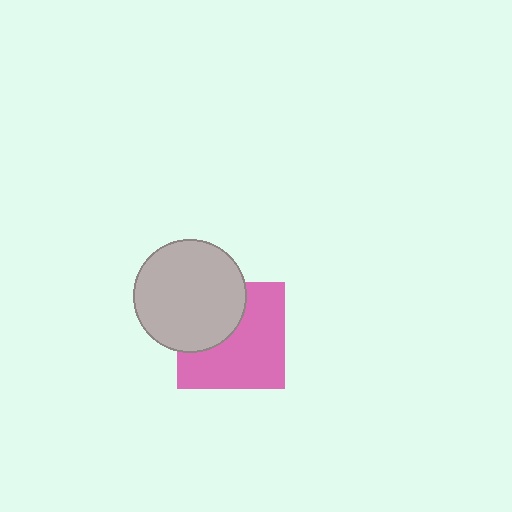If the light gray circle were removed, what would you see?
You would see the complete pink square.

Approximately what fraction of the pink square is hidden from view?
Roughly 36% of the pink square is hidden behind the light gray circle.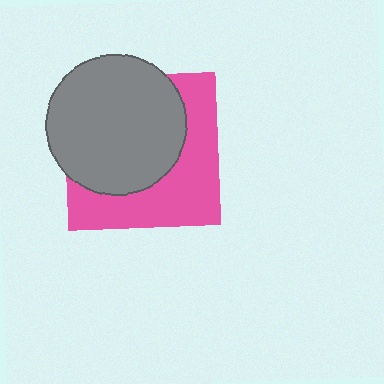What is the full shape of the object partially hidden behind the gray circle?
The partially hidden object is a pink square.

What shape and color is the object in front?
The object in front is a gray circle.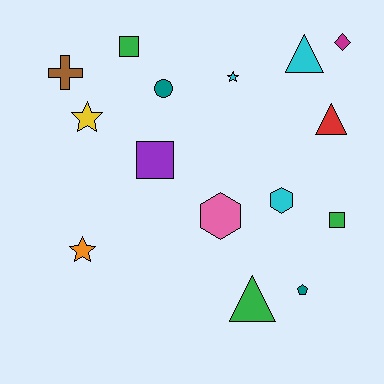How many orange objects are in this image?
There is 1 orange object.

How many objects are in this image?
There are 15 objects.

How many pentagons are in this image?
There is 1 pentagon.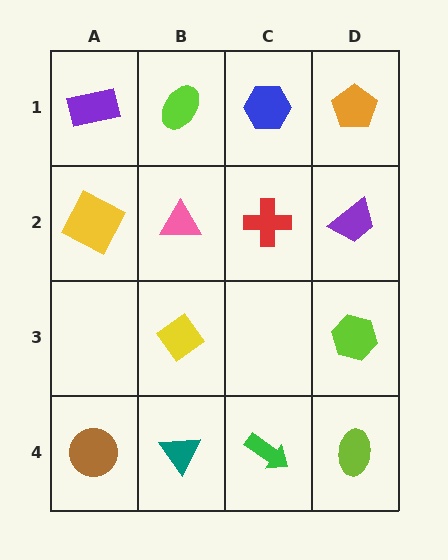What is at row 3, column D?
A lime hexagon.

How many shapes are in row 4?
4 shapes.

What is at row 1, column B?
A lime ellipse.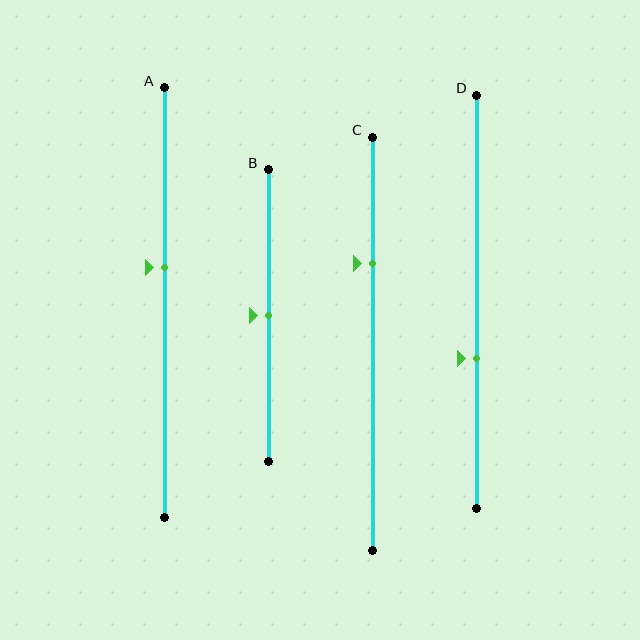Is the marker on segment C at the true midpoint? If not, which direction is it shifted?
No, the marker on segment C is shifted upward by about 20% of the segment length.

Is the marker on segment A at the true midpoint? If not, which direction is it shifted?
No, the marker on segment A is shifted upward by about 8% of the segment length.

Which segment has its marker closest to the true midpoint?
Segment B has its marker closest to the true midpoint.